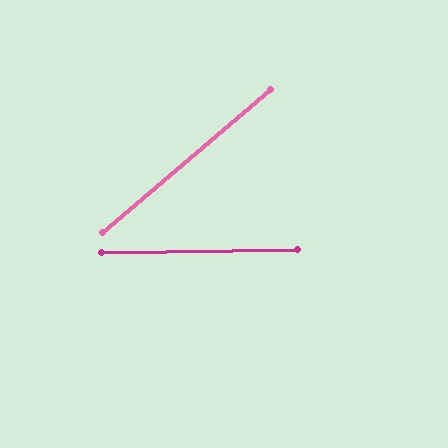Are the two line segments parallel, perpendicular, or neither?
Neither parallel nor perpendicular — they differ by about 40°.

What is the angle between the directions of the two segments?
Approximately 40 degrees.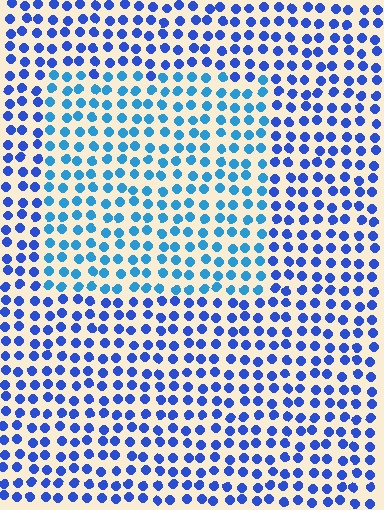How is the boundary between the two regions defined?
The boundary is defined purely by a slight shift in hue (about 27 degrees). Spacing, size, and orientation are identical on both sides.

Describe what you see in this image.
The image is filled with small blue elements in a uniform arrangement. A rectangle-shaped region is visible where the elements are tinted to a slightly different hue, forming a subtle color boundary.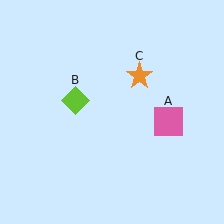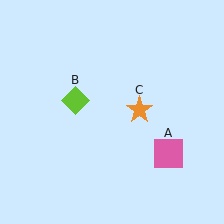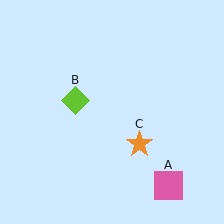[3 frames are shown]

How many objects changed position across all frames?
2 objects changed position: pink square (object A), orange star (object C).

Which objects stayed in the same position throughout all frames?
Lime diamond (object B) remained stationary.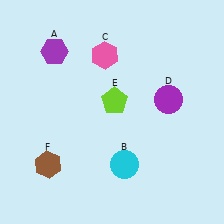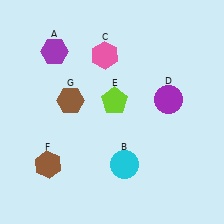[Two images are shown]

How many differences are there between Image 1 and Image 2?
There is 1 difference between the two images.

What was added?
A brown hexagon (G) was added in Image 2.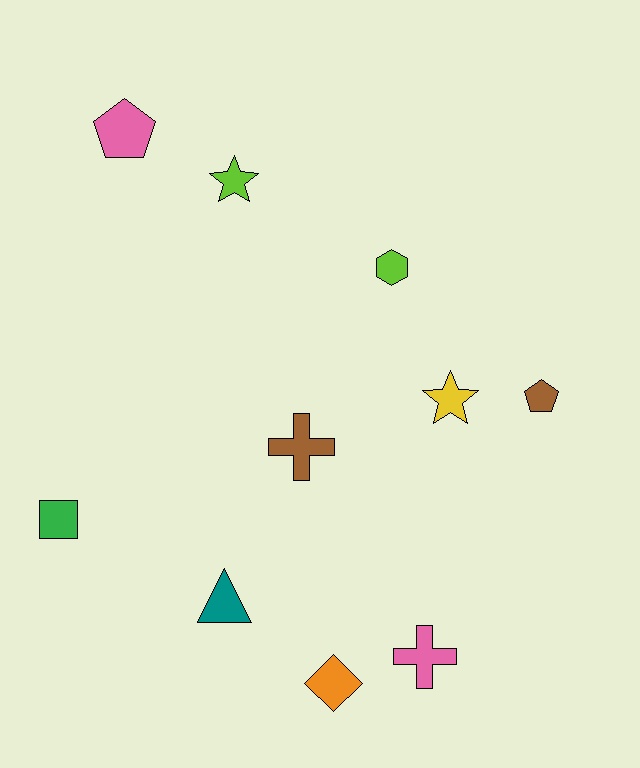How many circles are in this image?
There are no circles.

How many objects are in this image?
There are 10 objects.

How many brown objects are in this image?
There are 2 brown objects.